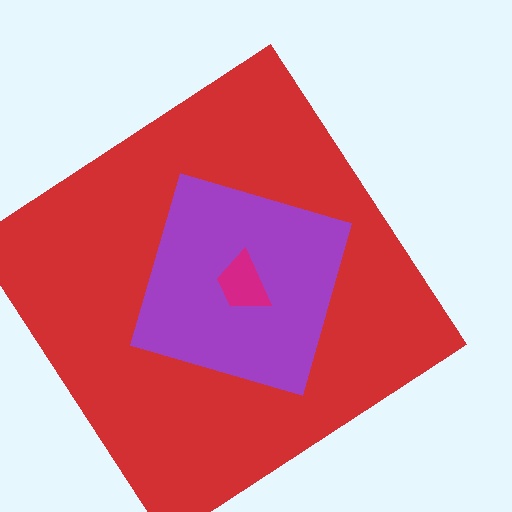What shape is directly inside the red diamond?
The purple diamond.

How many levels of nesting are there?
3.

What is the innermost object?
The magenta trapezoid.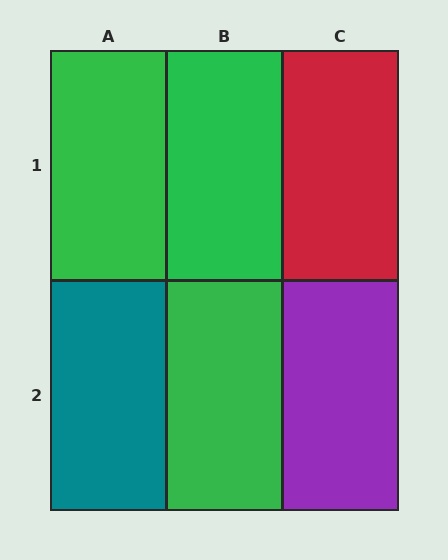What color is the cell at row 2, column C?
Purple.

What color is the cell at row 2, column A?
Teal.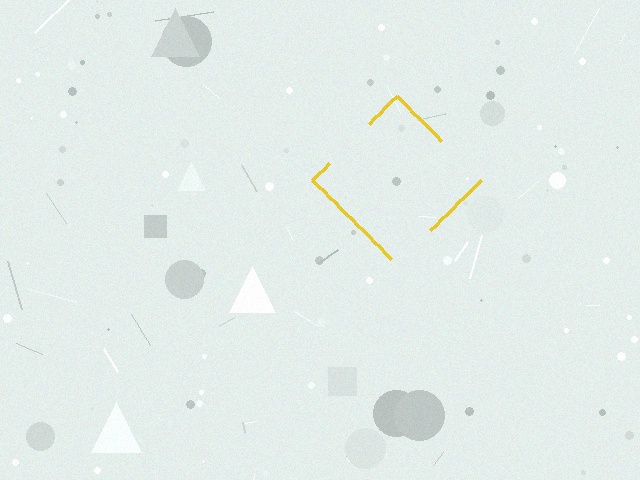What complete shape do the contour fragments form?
The contour fragments form a diamond.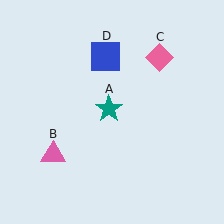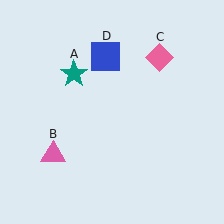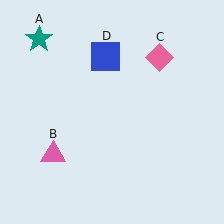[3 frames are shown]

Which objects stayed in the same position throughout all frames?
Pink triangle (object B) and pink diamond (object C) and blue square (object D) remained stationary.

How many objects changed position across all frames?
1 object changed position: teal star (object A).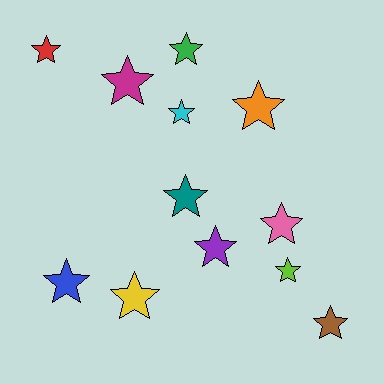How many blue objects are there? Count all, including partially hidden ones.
There is 1 blue object.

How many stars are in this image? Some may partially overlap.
There are 12 stars.